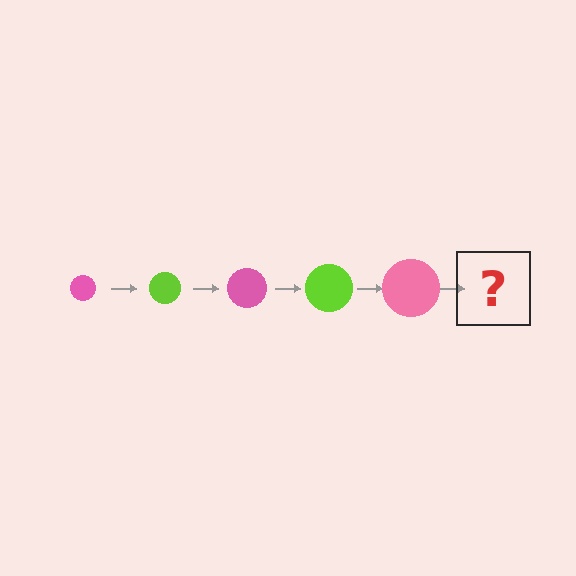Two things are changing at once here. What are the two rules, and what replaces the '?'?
The two rules are that the circle grows larger each step and the color cycles through pink and lime. The '?' should be a lime circle, larger than the previous one.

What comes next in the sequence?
The next element should be a lime circle, larger than the previous one.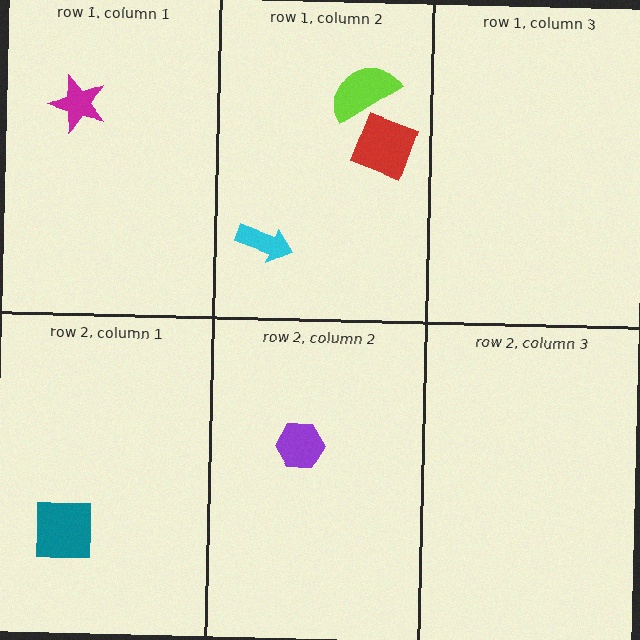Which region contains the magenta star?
The row 1, column 1 region.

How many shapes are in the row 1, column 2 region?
3.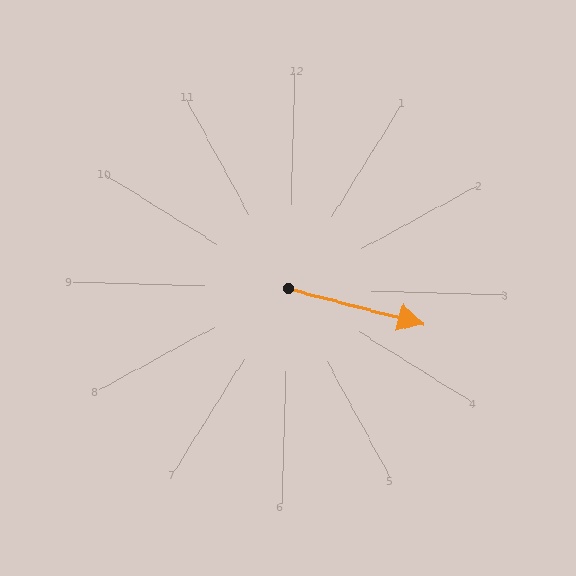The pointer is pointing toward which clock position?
Roughly 3 o'clock.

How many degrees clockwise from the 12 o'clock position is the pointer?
Approximately 103 degrees.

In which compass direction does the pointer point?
East.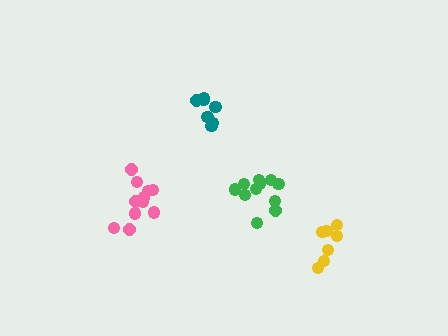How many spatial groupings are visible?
There are 4 spatial groupings.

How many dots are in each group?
Group 1: 11 dots, Group 2: 7 dots, Group 3: 8 dots, Group 4: 11 dots (37 total).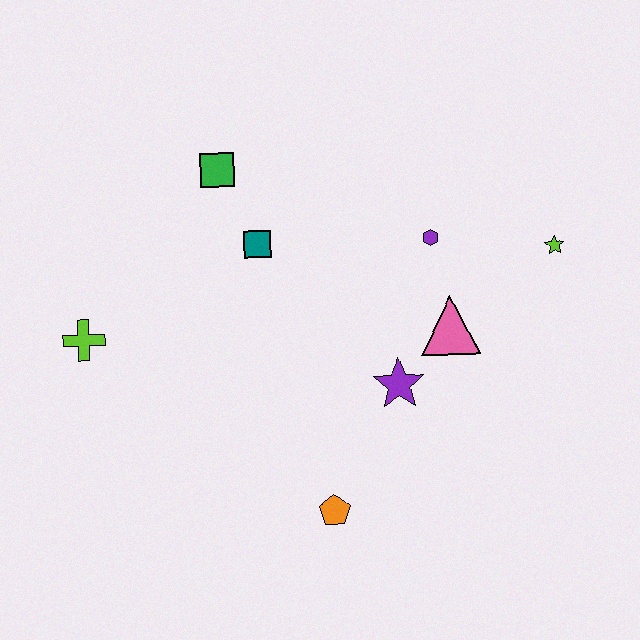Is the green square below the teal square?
No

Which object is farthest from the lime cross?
The lime star is farthest from the lime cross.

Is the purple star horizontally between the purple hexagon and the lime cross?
Yes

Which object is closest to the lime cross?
The teal square is closest to the lime cross.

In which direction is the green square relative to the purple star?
The green square is above the purple star.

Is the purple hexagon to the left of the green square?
No